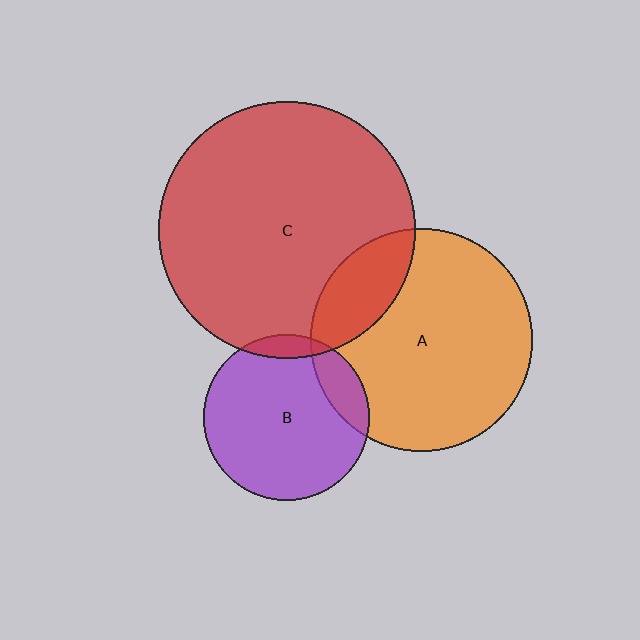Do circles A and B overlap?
Yes.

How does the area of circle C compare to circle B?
Approximately 2.4 times.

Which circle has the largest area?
Circle C (red).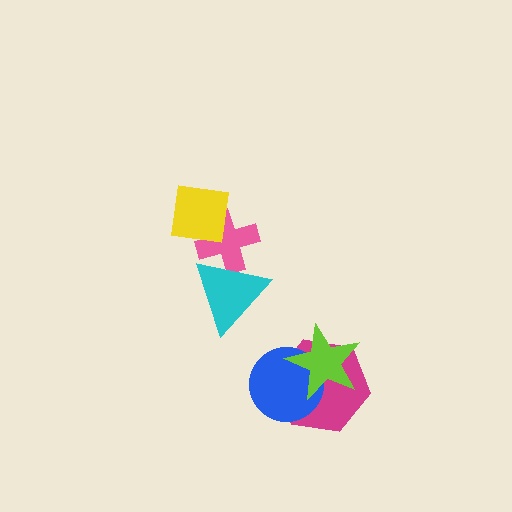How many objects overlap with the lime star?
2 objects overlap with the lime star.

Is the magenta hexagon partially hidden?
Yes, it is partially covered by another shape.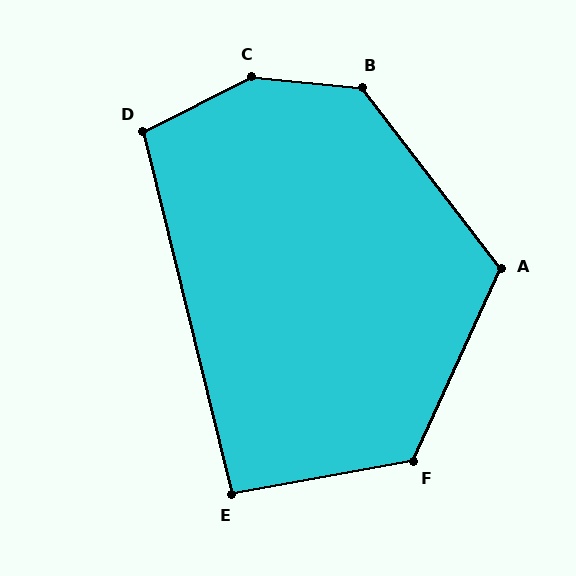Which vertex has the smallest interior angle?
E, at approximately 93 degrees.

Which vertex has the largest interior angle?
C, at approximately 148 degrees.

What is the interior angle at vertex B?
Approximately 133 degrees (obtuse).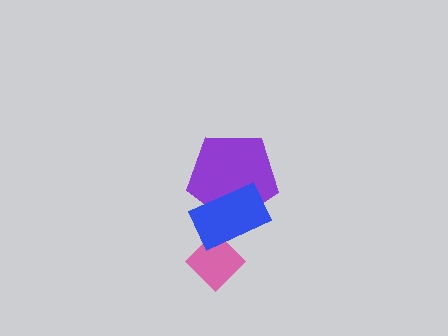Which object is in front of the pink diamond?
The blue rectangle is in front of the pink diamond.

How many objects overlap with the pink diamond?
1 object overlaps with the pink diamond.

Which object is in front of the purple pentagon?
The blue rectangle is in front of the purple pentagon.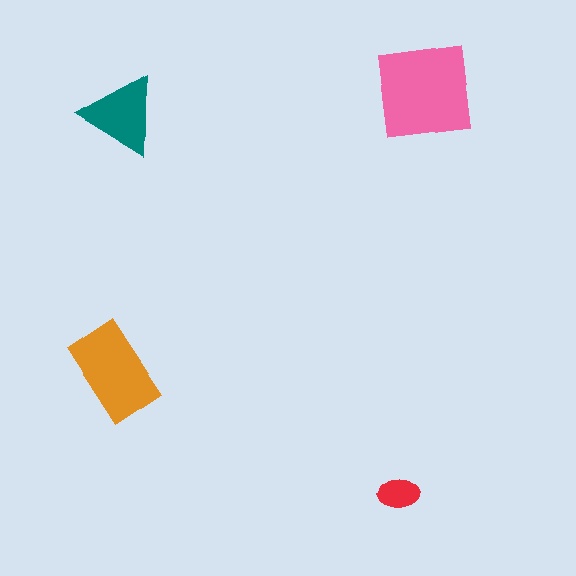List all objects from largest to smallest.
The pink square, the orange rectangle, the teal triangle, the red ellipse.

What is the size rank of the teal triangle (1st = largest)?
3rd.